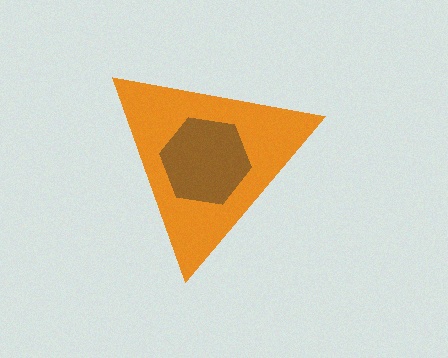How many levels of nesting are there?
2.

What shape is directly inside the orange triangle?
The brown hexagon.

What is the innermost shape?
The brown hexagon.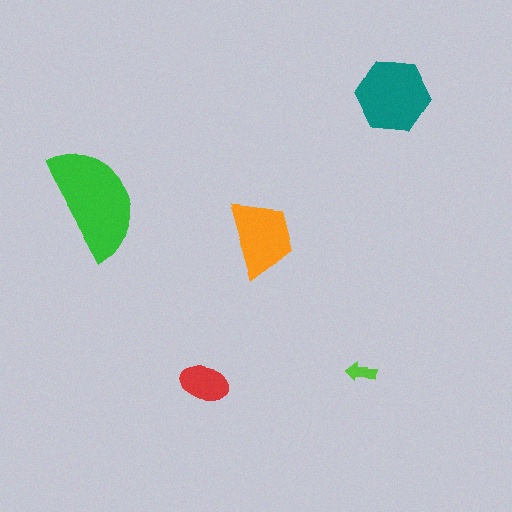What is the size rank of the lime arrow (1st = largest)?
5th.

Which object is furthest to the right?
The teal hexagon is rightmost.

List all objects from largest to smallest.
The green semicircle, the teal hexagon, the orange trapezoid, the red ellipse, the lime arrow.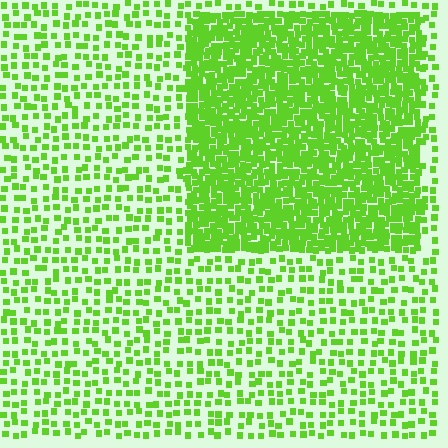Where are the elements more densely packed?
The elements are more densely packed inside the rectangle boundary.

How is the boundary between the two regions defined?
The boundary is defined by a change in element density (approximately 2.9x ratio). All elements are the same color, size, and shape.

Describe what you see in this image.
The image contains small lime elements arranged at two different densities. A rectangle-shaped region is visible where the elements are more densely packed than the surrounding area.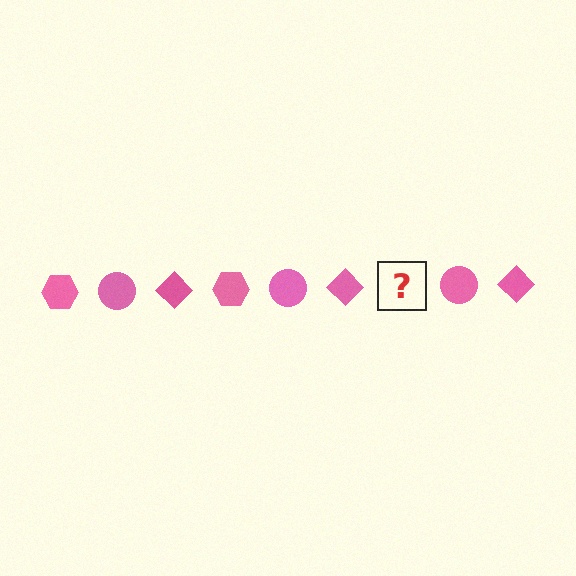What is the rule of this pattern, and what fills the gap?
The rule is that the pattern cycles through hexagon, circle, diamond shapes in pink. The gap should be filled with a pink hexagon.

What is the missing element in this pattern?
The missing element is a pink hexagon.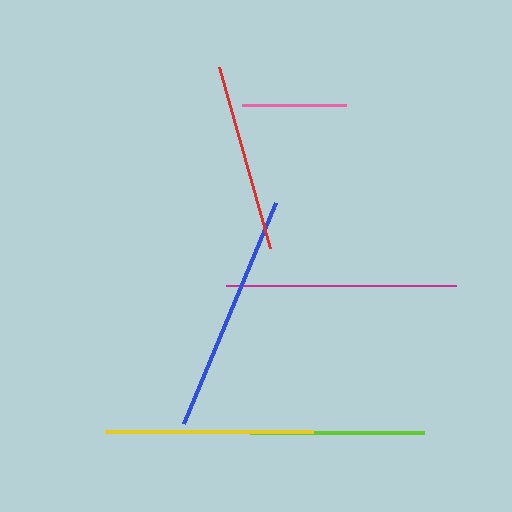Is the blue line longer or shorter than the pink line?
The blue line is longer than the pink line.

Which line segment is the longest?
The blue line is the longest at approximately 239 pixels.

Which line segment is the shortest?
The pink line is the shortest at approximately 103 pixels.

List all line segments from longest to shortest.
From longest to shortest: blue, magenta, yellow, red, lime, pink.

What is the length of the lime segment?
The lime segment is approximately 174 pixels long.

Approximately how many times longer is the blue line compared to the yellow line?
The blue line is approximately 1.1 times the length of the yellow line.